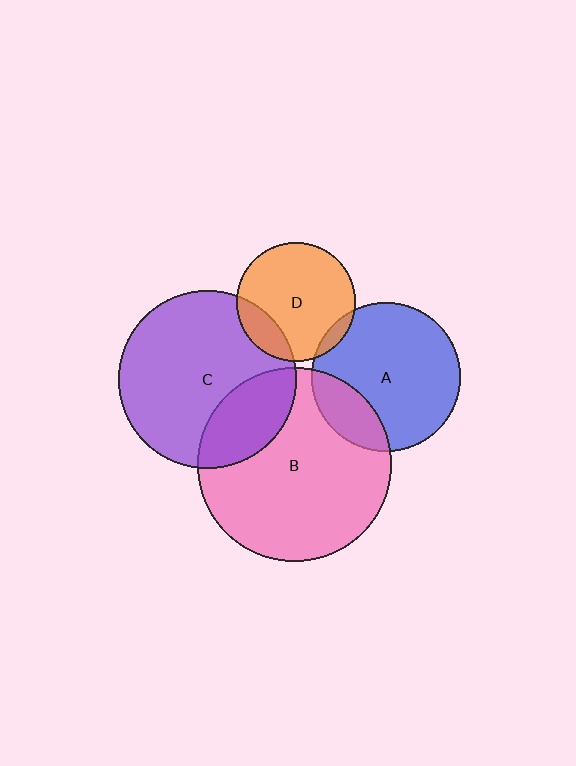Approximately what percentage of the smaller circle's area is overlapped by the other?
Approximately 15%.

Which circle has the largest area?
Circle B (pink).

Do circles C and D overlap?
Yes.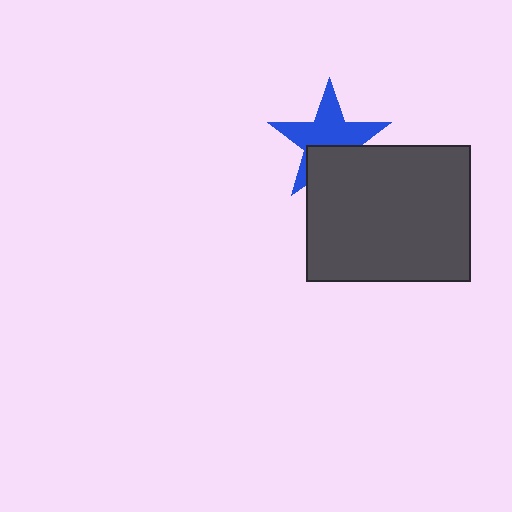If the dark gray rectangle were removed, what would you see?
You would see the complete blue star.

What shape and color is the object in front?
The object in front is a dark gray rectangle.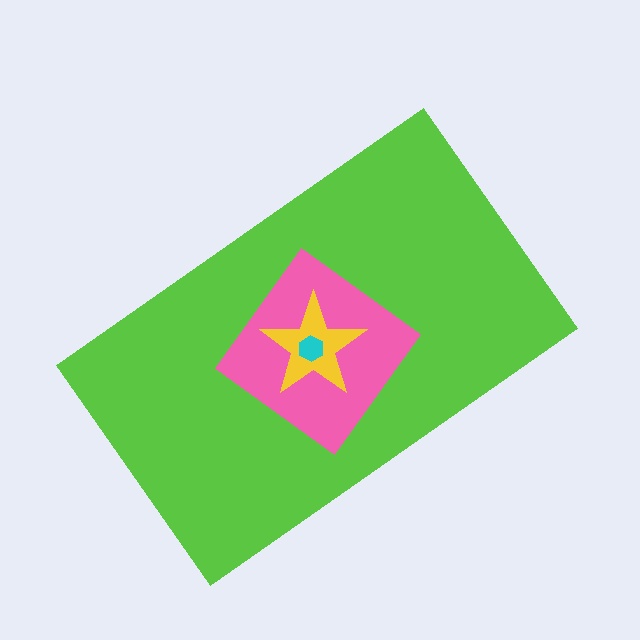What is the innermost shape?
The cyan hexagon.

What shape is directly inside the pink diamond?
The yellow star.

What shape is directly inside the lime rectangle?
The pink diamond.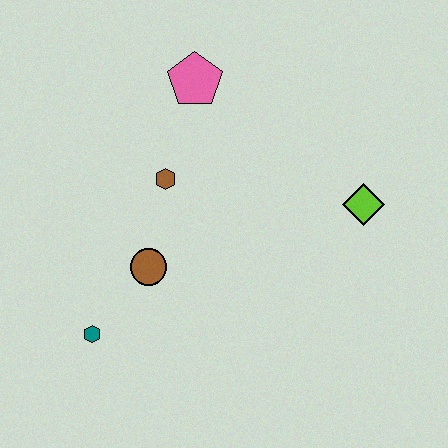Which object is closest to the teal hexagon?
The brown circle is closest to the teal hexagon.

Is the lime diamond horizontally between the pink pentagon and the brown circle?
No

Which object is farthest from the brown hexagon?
The lime diamond is farthest from the brown hexagon.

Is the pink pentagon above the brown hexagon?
Yes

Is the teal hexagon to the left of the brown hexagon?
Yes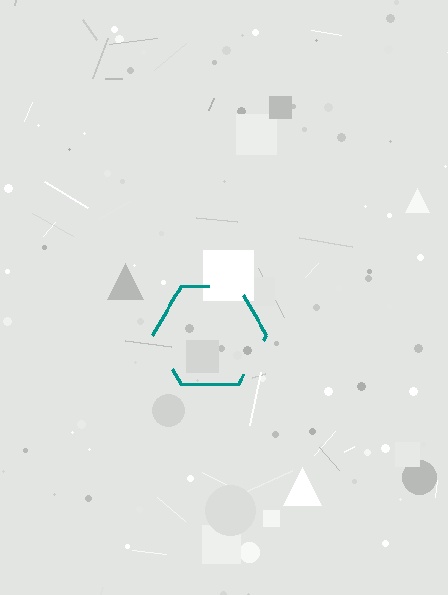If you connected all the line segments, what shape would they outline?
They would outline a hexagon.